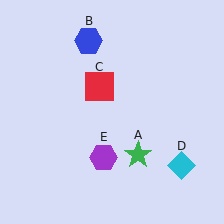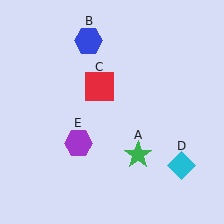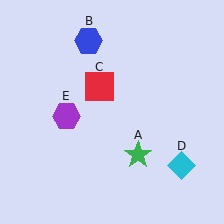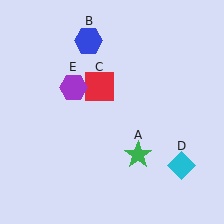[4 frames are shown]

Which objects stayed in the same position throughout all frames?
Green star (object A) and blue hexagon (object B) and red square (object C) and cyan diamond (object D) remained stationary.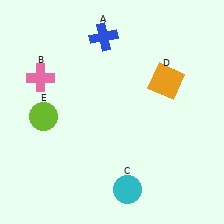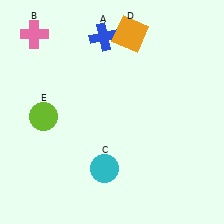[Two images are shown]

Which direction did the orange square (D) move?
The orange square (D) moved up.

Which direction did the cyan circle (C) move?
The cyan circle (C) moved left.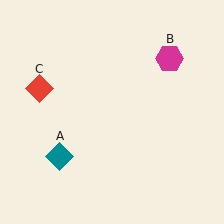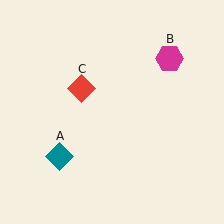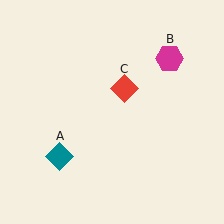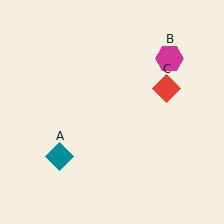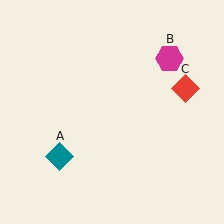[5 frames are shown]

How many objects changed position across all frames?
1 object changed position: red diamond (object C).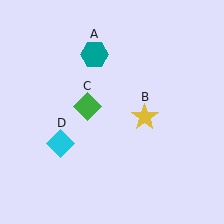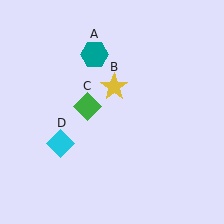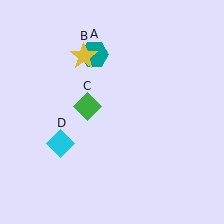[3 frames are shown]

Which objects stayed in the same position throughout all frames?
Teal hexagon (object A) and green diamond (object C) and cyan diamond (object D) remained stationary.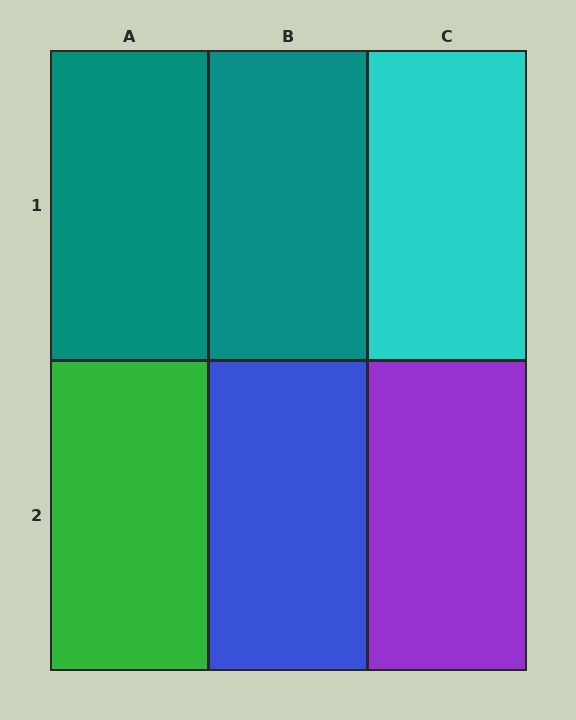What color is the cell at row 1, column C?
Cyan.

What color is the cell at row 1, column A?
Teal.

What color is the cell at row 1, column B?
Teal.